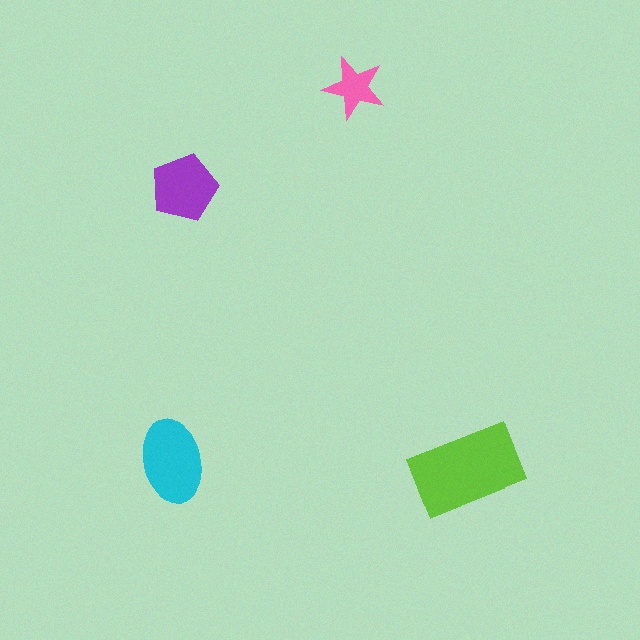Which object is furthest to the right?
The lime rectangle is rightmost.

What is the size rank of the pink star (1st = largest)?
4th.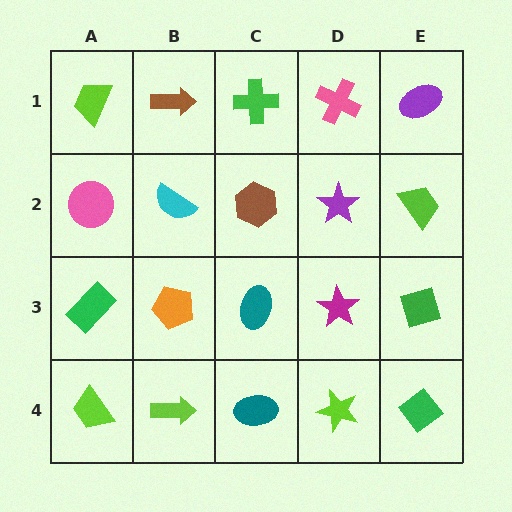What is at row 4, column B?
A lime arrow.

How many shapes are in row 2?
5 shapes.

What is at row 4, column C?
A teal ellipse.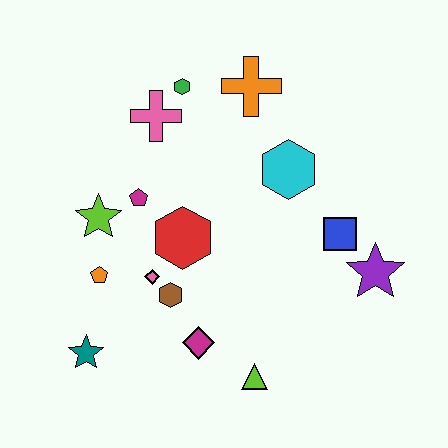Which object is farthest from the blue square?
The teal star is farthest from the blue square.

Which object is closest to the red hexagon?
The pink diamond is closest to the red hexagon.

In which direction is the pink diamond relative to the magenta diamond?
The pink diamond is above the magenta diamond.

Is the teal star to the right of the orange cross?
No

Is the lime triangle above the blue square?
No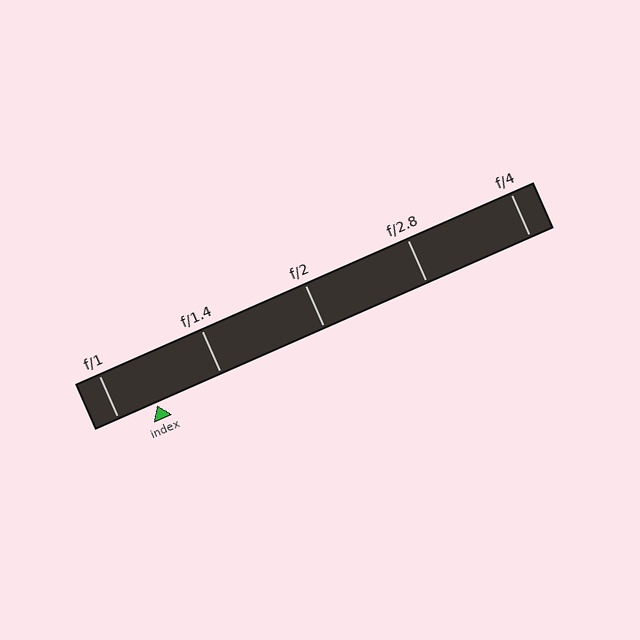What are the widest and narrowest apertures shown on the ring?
The widest aperture shown is f/1 and the narrowest is f/4.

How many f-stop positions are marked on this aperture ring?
There are 5 f-stop positions marked.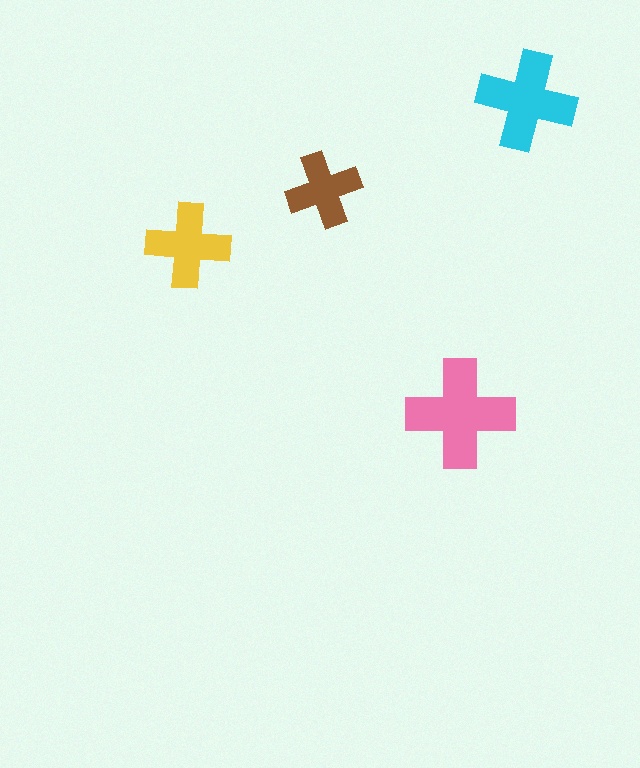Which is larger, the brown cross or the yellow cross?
The yellow one.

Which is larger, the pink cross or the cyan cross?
The pink one.